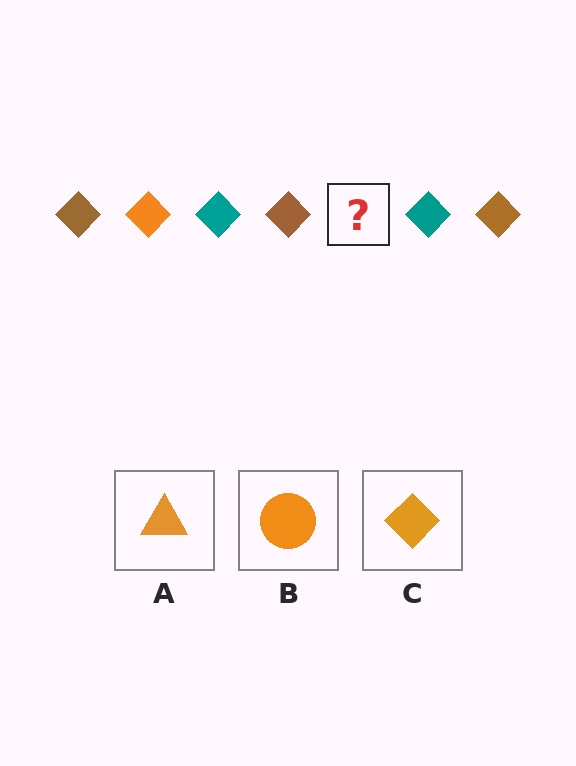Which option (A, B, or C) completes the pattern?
C.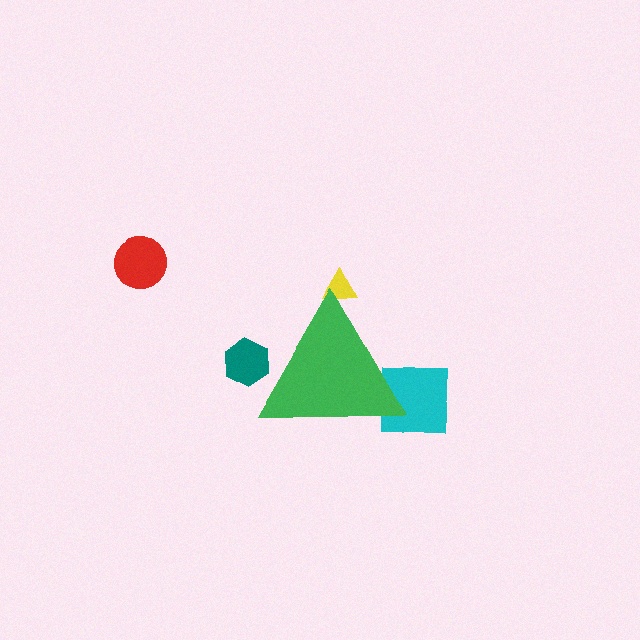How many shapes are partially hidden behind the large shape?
3 shapes are partially hidden.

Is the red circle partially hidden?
No, the red circle is fully visible.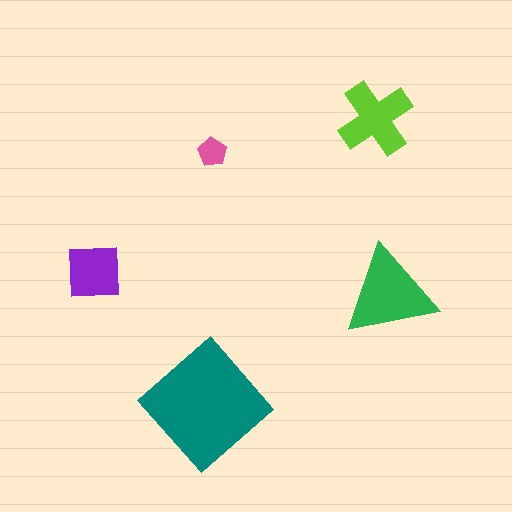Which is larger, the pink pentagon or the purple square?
The purple square.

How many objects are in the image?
There are 5 objects in the image.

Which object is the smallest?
The pink pentagon.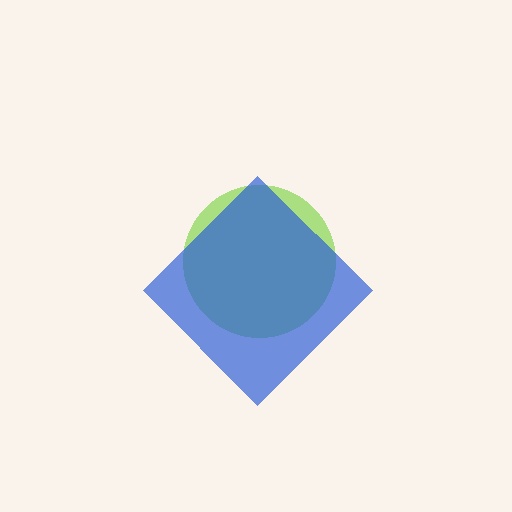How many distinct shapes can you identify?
There are 2 distinct shapes: a lime circle, a blue diamond.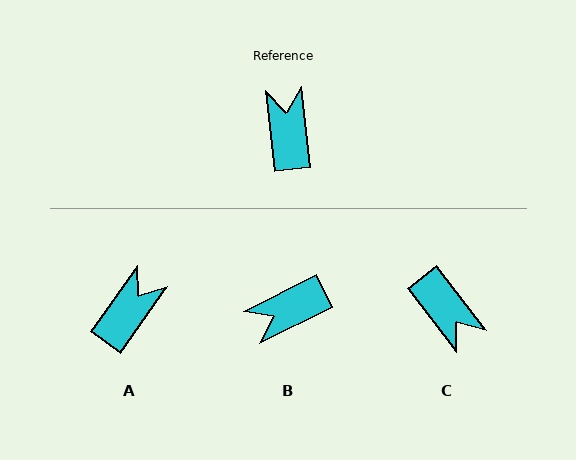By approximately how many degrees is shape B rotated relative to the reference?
Approximately 110 degrees counter-clockwise.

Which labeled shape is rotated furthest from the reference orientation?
C, about 149 degrees away.